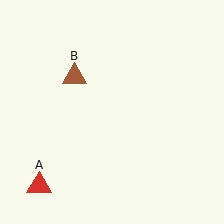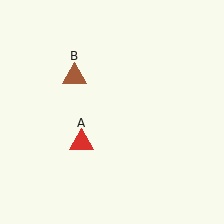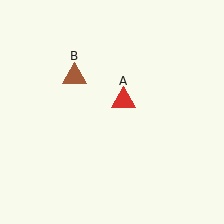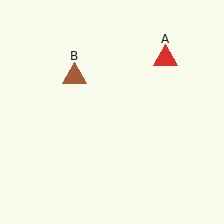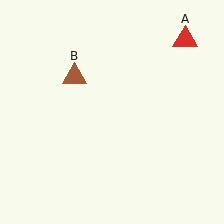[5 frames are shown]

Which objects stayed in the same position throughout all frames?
Brown triangle (object B) remained stationary.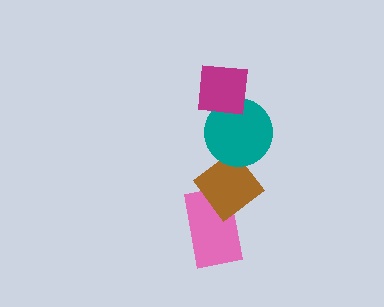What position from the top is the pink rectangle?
The pink rectangle is 4th from the top.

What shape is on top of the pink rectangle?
The brown diamond is on top of the pink rectangle.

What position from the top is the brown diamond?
The brown diamond is 3rd from the top.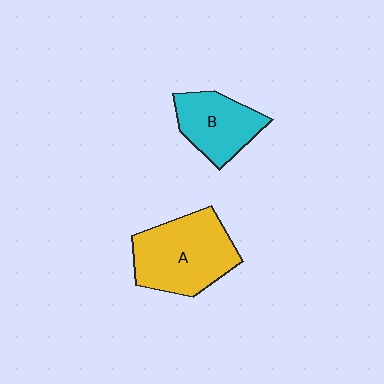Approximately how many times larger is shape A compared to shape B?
Approximately 1.5 times.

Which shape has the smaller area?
Shape B (cyan).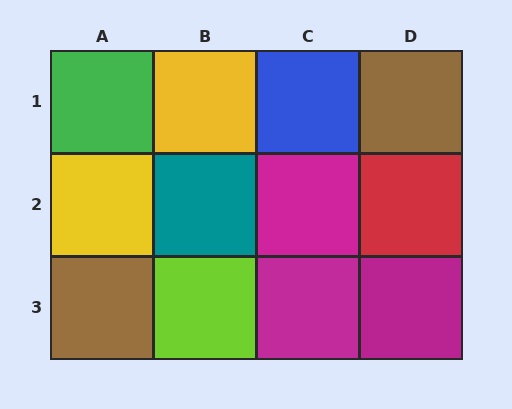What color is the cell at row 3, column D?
Magenta.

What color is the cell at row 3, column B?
Lime.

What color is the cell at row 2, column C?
Magenta.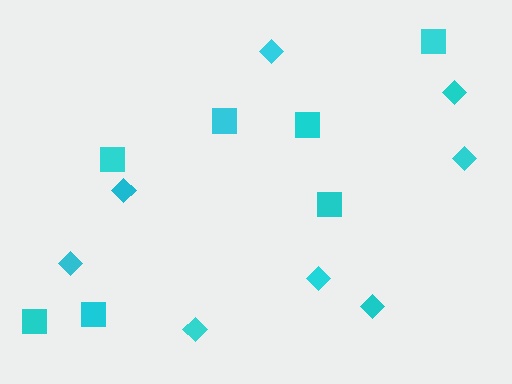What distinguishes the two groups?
There are 2 groups: one group of diamonds (8) and one group of squares (7).